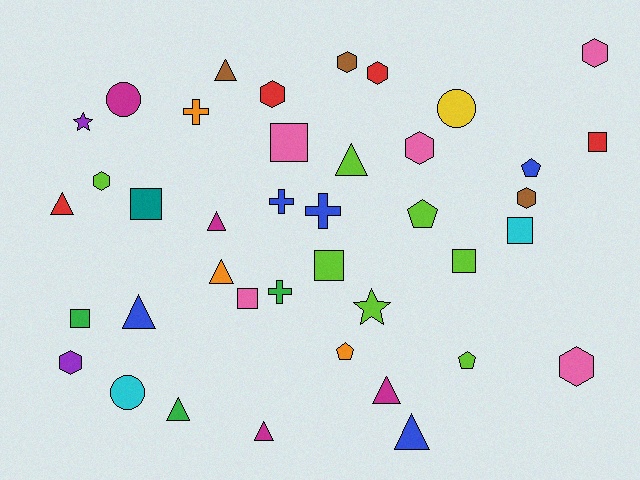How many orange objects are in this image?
There are 3 orange objects.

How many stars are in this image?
There are 2 stars.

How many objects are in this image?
There are 40 objects.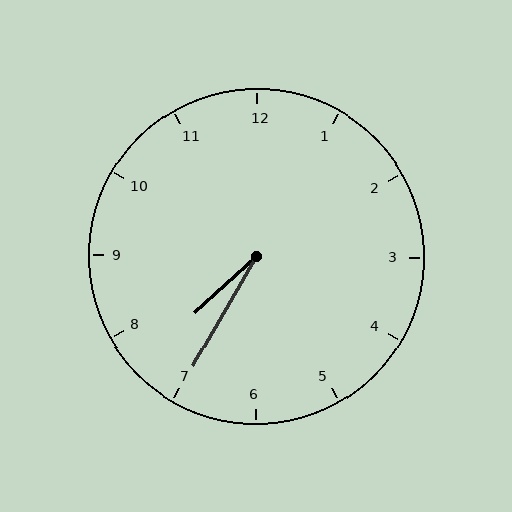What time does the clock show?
7:35.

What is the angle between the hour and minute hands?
Approximately 18 degrees.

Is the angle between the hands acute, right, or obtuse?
It is acute.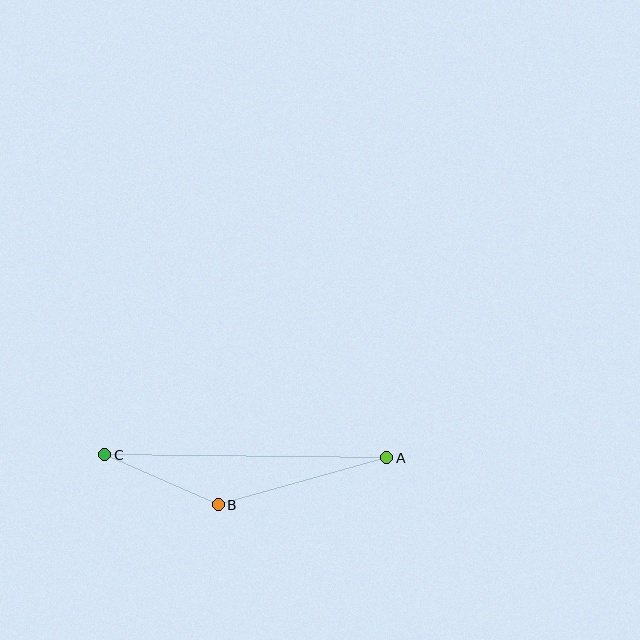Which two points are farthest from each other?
Points A and C are farthest from each other.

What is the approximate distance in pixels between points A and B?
The distance between A and B is approximately 175 pixels.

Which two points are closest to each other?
Points B and C are closest to each other.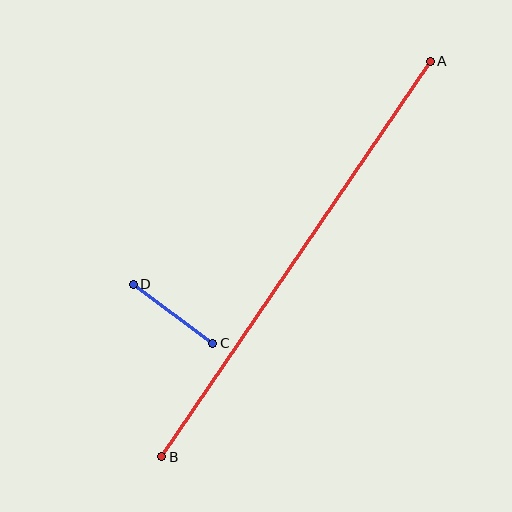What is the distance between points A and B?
The distance is approximately 478 pixels.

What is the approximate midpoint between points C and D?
The midpoint is at approximately (173, 314) pixels.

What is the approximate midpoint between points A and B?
The midpoint is at approximately (296, 259) pixels.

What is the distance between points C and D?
The distance is approximately 99 pixels.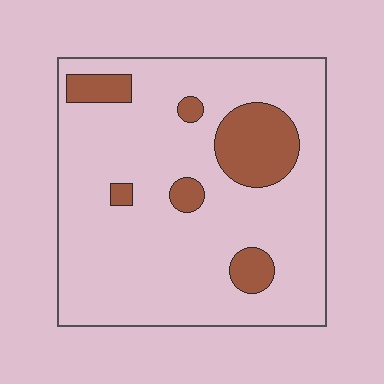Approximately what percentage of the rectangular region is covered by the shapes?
Approximately 15%.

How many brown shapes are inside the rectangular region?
6.